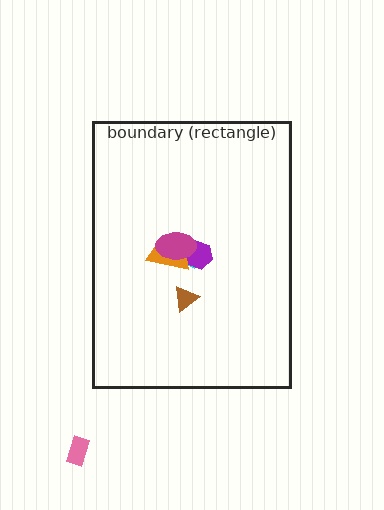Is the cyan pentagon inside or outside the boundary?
Inside.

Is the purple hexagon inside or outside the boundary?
Inside.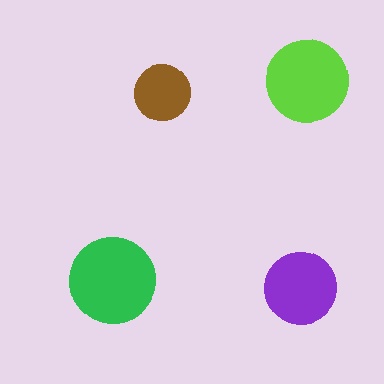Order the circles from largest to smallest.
the green one, the lime one, the purple one, the brown one.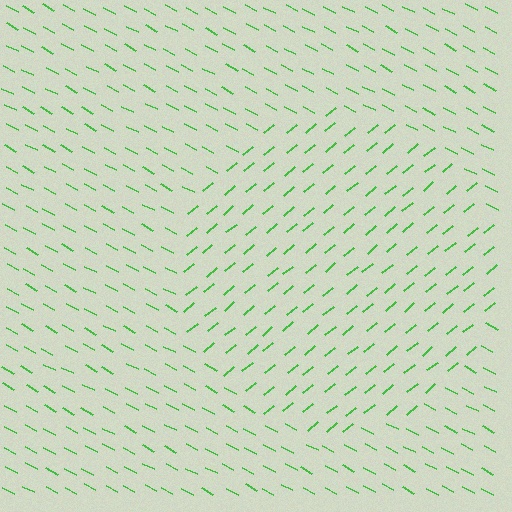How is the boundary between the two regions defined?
The boundary is defined purely by a change in line orientation (approximately 68 degrees difference). All lines are the same color and thickness.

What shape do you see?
I see a circle.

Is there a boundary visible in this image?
Yes, there is a texture boundary formed by a change in line orientation.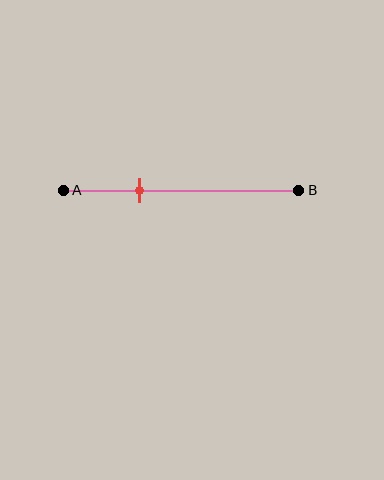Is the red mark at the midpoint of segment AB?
No, the mark is at about 30% from A, not at the 50% midpoint.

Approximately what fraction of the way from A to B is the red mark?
The red mark is approximately 30% of the way from A to B.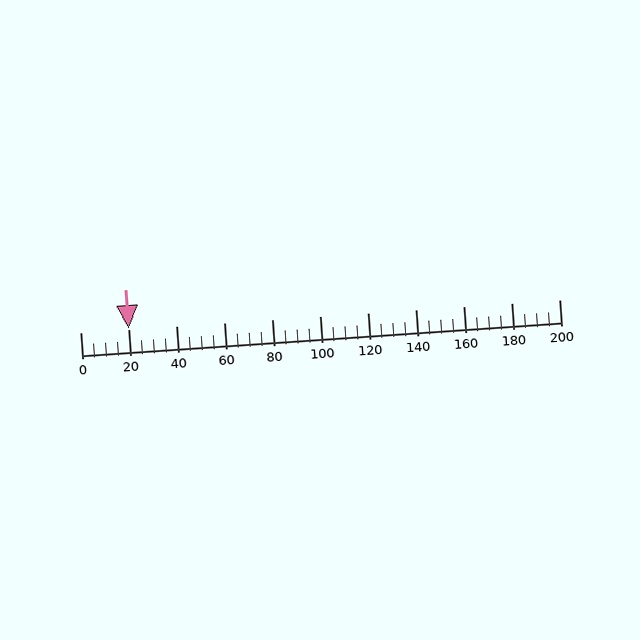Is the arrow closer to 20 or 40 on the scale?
The arrow is closer to 20.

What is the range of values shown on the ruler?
The ruler shows values from 0 to 200.